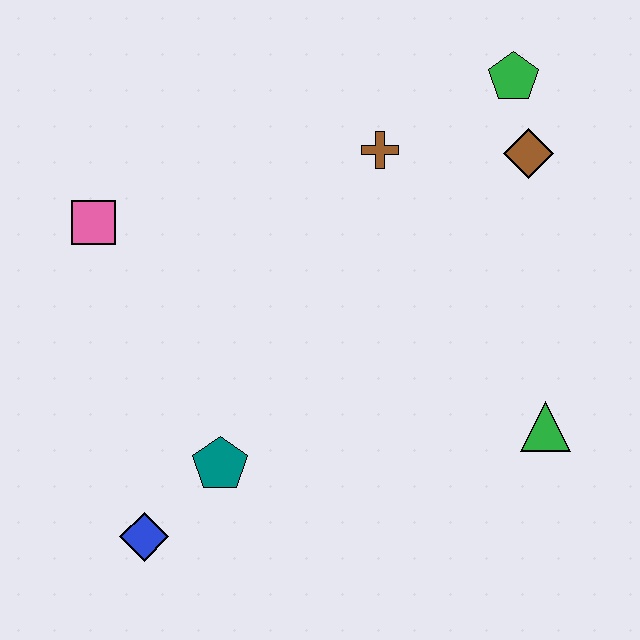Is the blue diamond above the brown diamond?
No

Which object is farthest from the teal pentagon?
The green pentagon is farthest from the teal pentagon.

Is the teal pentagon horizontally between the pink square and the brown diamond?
Yes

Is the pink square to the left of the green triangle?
Yes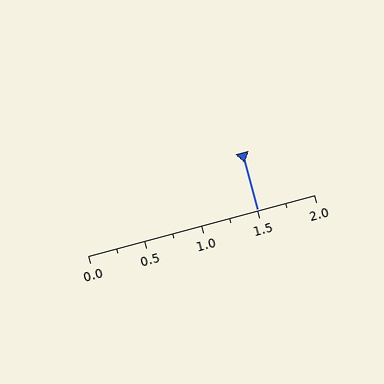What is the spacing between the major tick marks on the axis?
The major ticks are spaced 0.5 apart.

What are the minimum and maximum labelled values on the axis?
The axis runs from 0.0 to 2.0.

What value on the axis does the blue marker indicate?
The marker indicates approximately 1.5.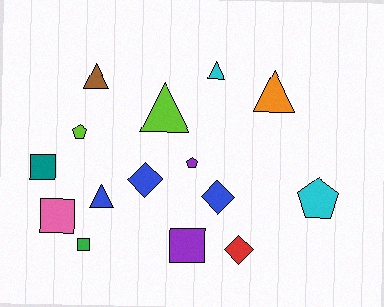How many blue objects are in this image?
There are 3 blue objects.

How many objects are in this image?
There are 15 objects.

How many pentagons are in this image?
There are 3 pentagons.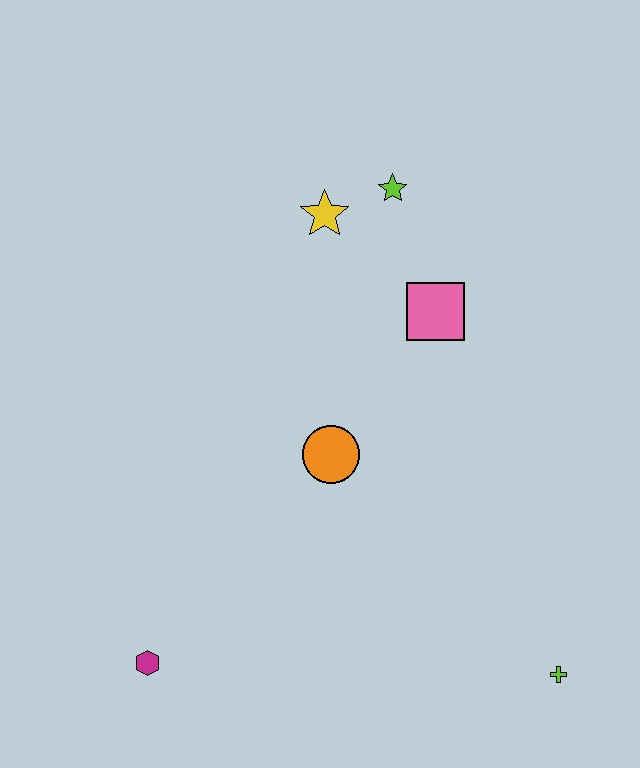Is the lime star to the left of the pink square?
Yes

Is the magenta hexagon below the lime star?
Yes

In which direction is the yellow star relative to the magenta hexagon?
The yellow star is above the magenta hexagon.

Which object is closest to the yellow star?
The lime star is closest to the yellow star.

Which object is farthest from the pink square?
The magenta hexagon is farthest from the pink square.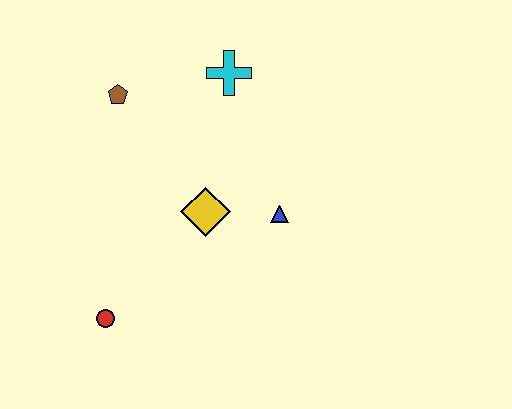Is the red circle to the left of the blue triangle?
Yes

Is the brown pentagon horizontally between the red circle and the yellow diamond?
Yes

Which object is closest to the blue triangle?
The yellow diamond is closest to the blue triangle.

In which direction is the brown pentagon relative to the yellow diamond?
The brown pentagon is above the yellow diamond.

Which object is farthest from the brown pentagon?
The red circle is farthest from the brown pentagon.